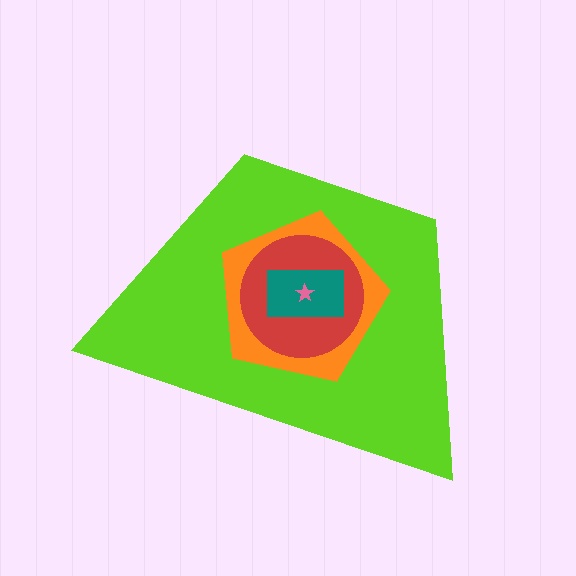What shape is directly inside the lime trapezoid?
The orange pentagon.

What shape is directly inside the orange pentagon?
The red circle.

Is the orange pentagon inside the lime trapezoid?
Yes.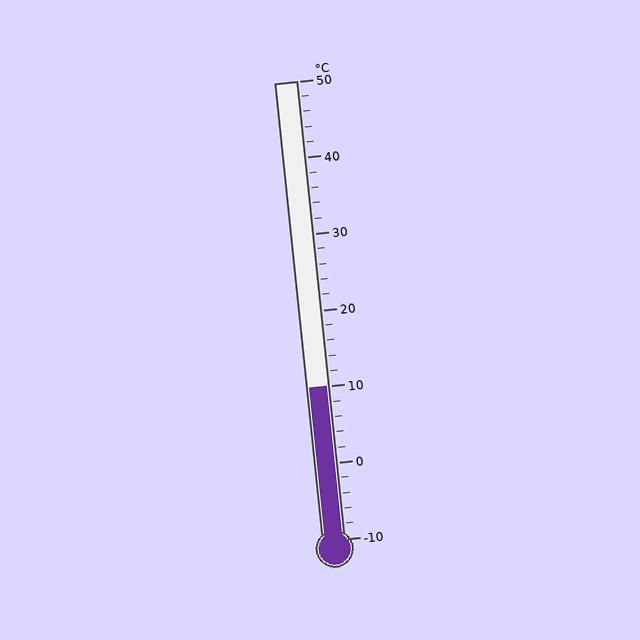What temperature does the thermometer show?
The thermometer shows approximately 10°C.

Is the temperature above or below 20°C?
The temperature is below 20°C.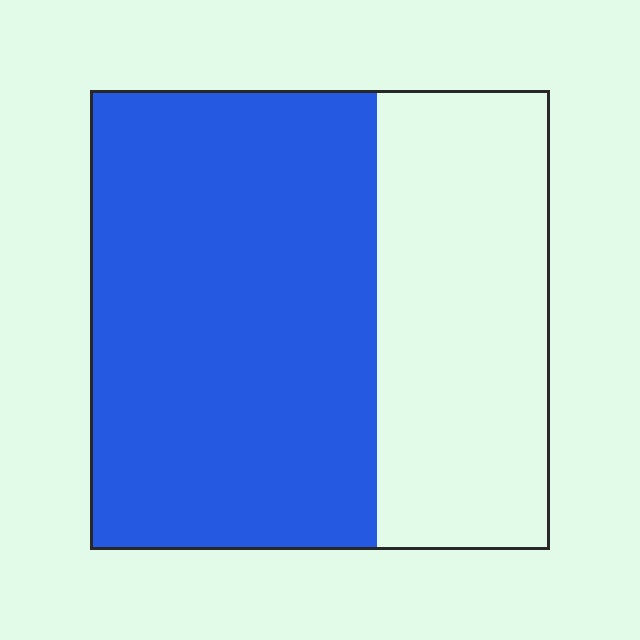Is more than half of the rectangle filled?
Yes.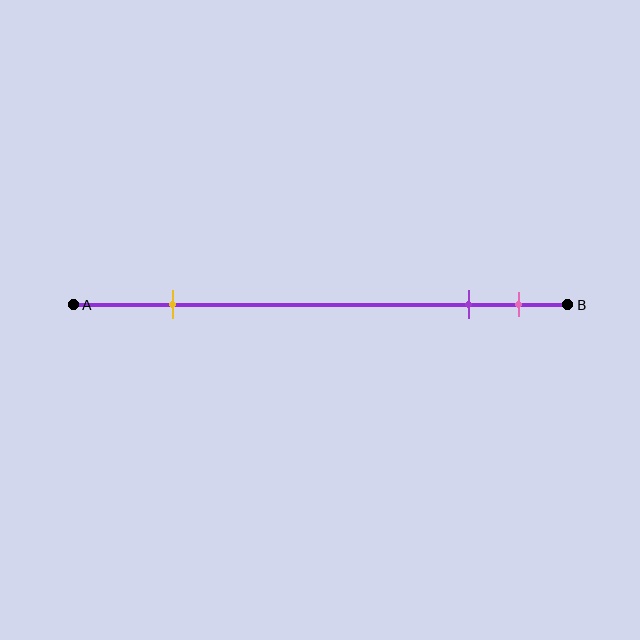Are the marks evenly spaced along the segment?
No, the marks are not evenly spaced.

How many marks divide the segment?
There are 3 marks dividing the segment.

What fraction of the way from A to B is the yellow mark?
The yellow mark is approximately 20% (0.2) of the way from A to B.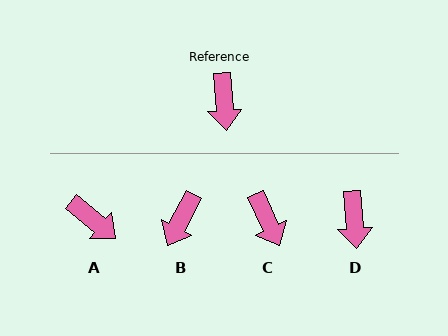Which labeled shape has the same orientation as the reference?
D.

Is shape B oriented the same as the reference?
No, it is off by about 32 degrees.